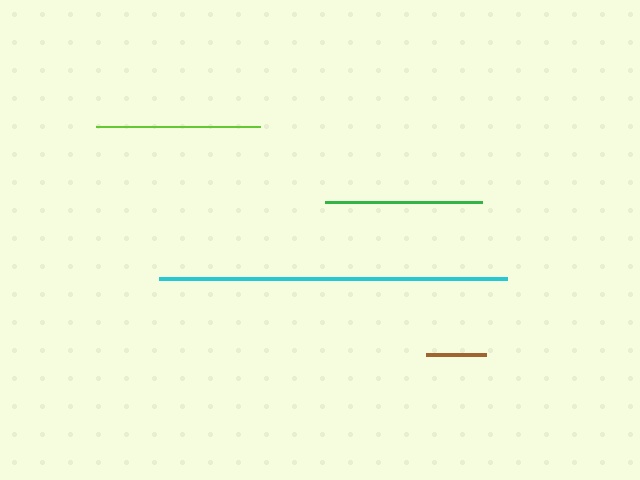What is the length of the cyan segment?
The cyan segment is approximately 348 pixels long.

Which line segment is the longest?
The cyan line is the longest at approximately 348 pixels.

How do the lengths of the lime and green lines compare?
The lime and green lines are approximately the same length.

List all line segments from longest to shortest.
From longest to shortest: cyan, lime, green, brown.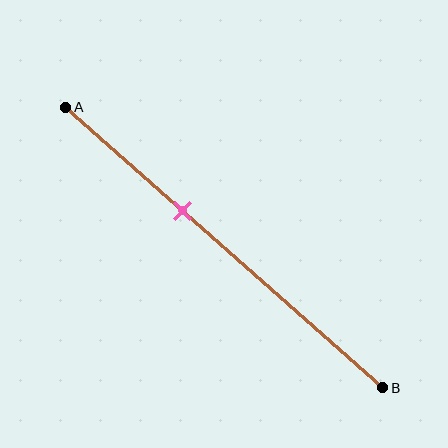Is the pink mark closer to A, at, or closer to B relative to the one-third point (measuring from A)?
The pink mark is closer to point B than the one-third point of segment AB.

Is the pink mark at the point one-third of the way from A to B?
No, the mark is at about 35% from A, not at the 33% one-third point.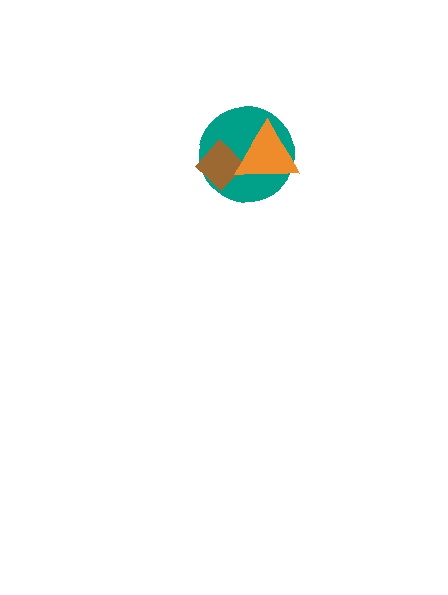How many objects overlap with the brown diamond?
2 objects overlap with the brown diamond.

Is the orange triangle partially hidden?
No, no other shape covers it.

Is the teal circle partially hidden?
Yes, it is partially covered by another shape.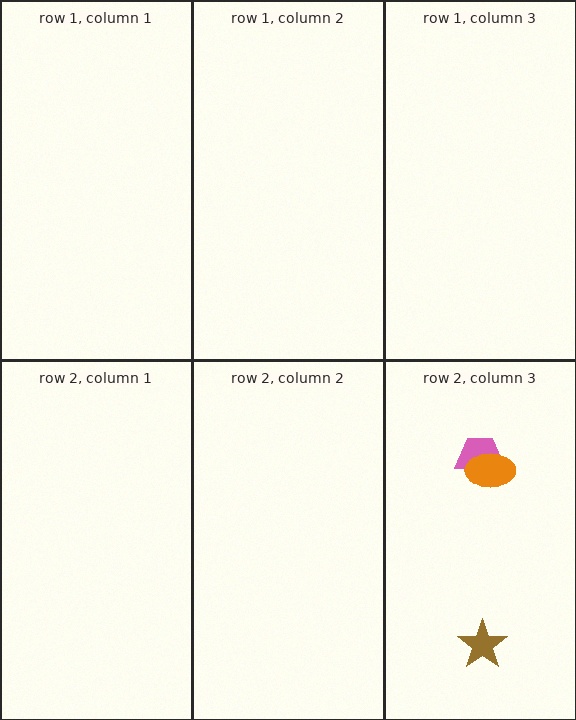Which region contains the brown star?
The row 2, column 3 region.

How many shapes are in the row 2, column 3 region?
3.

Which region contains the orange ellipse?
The row 2, column 3 region.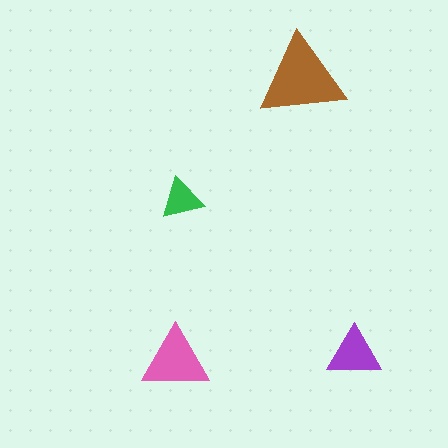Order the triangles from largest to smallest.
the brown one, the pink one, the purple one, the green one.